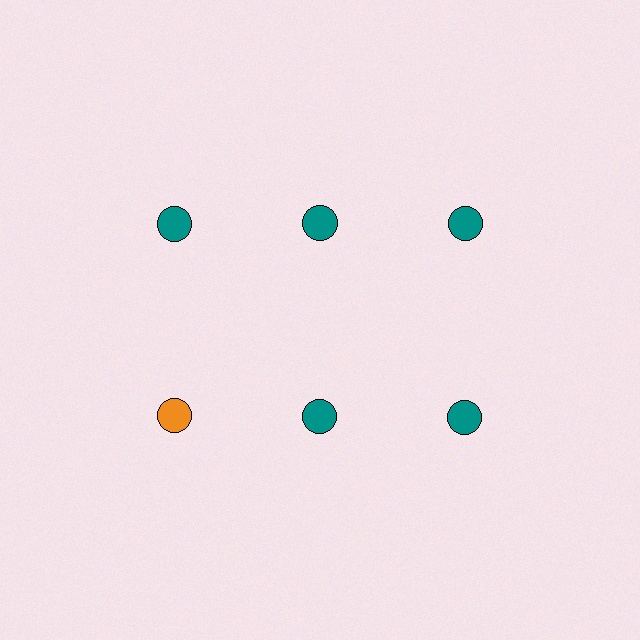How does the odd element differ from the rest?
It has a different color: orange instead of teal.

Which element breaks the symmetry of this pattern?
The orange circle in the second row, leftmost column breaks the symmetry. All other shapes are teal circles.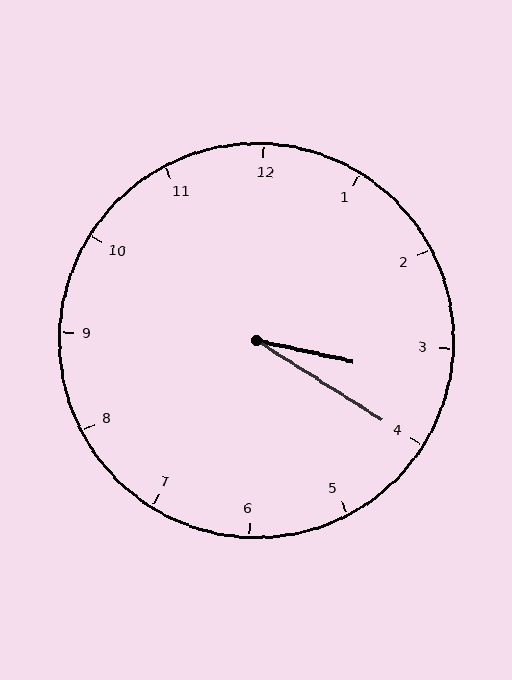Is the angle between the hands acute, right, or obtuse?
It is acute.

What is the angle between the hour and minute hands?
Approximately 20 degrees.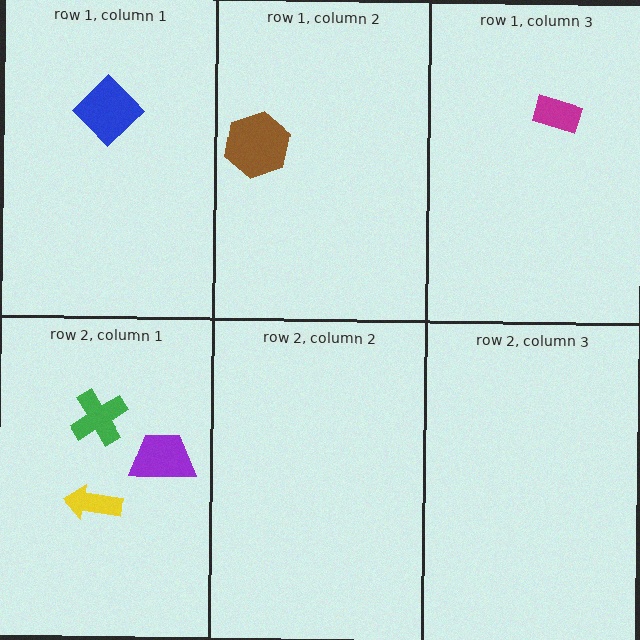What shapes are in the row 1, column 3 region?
The magenta rectangle.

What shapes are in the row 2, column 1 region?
The yellow arrow, the purple trapezoid, the green cross.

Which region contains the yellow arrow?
The row 2, column 1 region.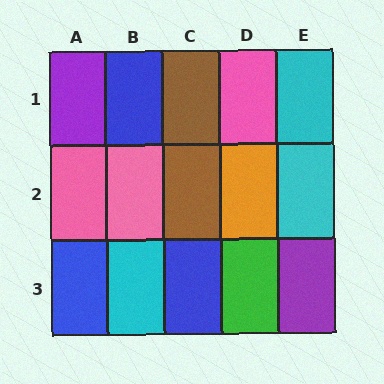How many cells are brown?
2 cells are brown.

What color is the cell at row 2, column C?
Brown.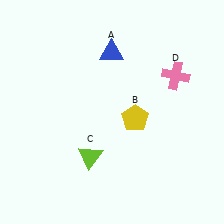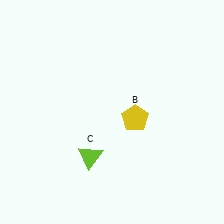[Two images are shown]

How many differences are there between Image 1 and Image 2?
There are 2 differences between the two images.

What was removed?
The blue triangle (A), the pink cross (D) were removed in Image 2.